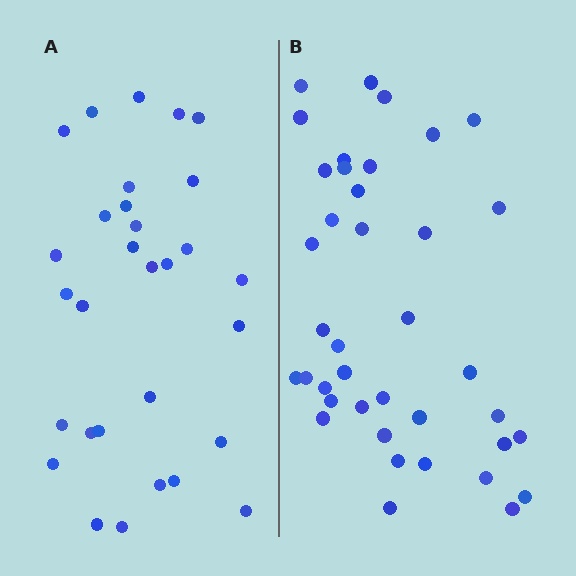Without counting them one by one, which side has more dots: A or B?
Region B (the right region) has more dots.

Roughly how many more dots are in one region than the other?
Region B has roughly 8 or so more dots than region A.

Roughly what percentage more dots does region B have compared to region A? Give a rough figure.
About 30% more.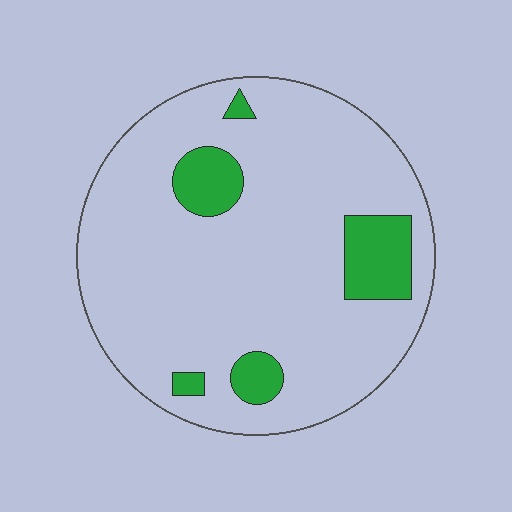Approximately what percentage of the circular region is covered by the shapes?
Approximately 15%.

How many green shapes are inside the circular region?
5.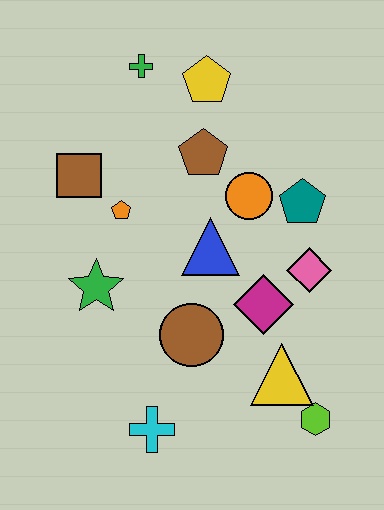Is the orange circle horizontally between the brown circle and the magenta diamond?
Yes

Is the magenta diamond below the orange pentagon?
Yes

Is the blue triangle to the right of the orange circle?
No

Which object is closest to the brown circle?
The magenta diamond is closest to the brown circle.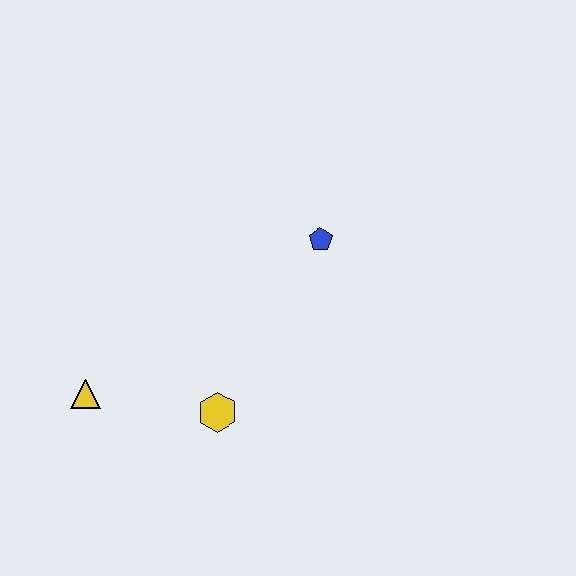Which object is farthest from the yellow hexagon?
The blue pentagon is farthest from the yellow hexagon.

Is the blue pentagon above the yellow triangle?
Yes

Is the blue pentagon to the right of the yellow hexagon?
Yes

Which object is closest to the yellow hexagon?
The yellow triangle is closest to the yellow hexagon.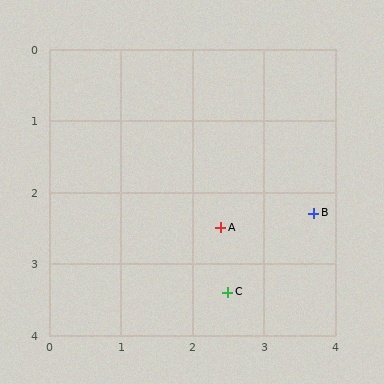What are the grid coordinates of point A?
Point A is at approximately (2.4, 2.5).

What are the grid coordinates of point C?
Point C is at approximately (2.5, 3.4).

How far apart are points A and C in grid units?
Points A and C are about 0.9 grid units apart.